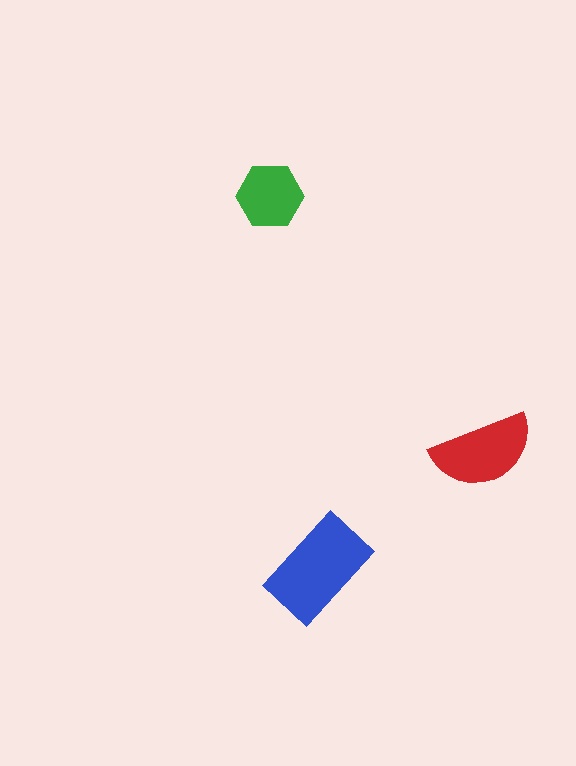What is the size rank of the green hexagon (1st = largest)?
3rd.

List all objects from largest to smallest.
The blue rectangle, the red semicircle, the green hexagon.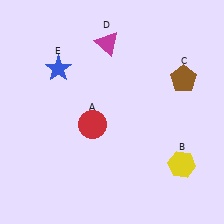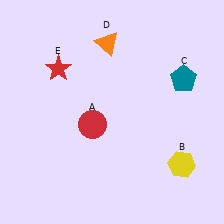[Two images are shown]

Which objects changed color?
C changed from brown to teal. D changed from magenta to orange. E changed from blue to red.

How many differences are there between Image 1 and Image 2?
There are 3 differences between the two images.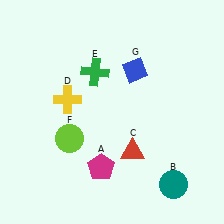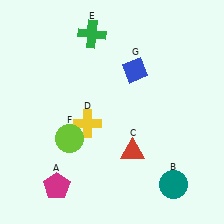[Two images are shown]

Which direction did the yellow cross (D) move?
The yellow cross (D) moved down.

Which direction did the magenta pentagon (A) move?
The magenta pentagon (A) moved left.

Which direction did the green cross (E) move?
The green cross (E) moved up.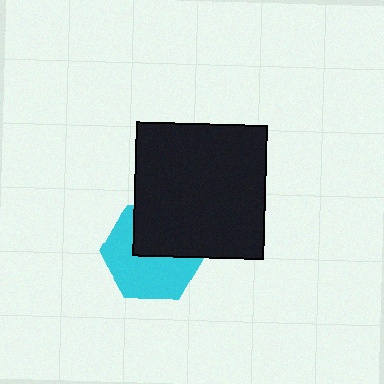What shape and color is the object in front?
The object in front is a black rectangle.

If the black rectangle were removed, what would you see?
You would see the complete cyan hexagon.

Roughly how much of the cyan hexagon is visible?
About half of it is visible (roughly 58%).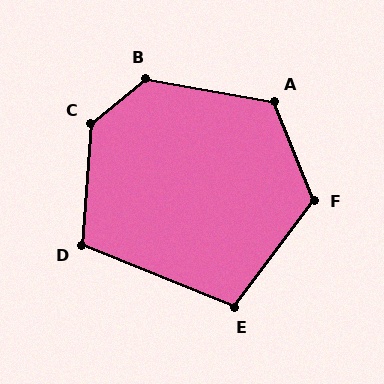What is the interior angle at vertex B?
Approximately 131 degrees (obtuse).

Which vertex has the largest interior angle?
C, at approximately 133 degrees.